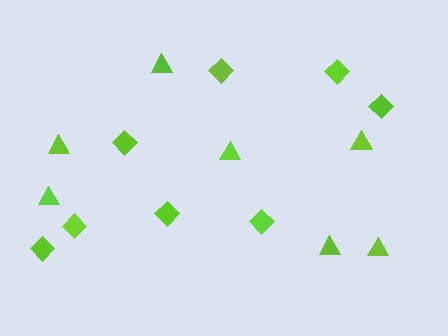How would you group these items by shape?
There are 2 groups: one group of diamonds (8) and one group of triangles (7).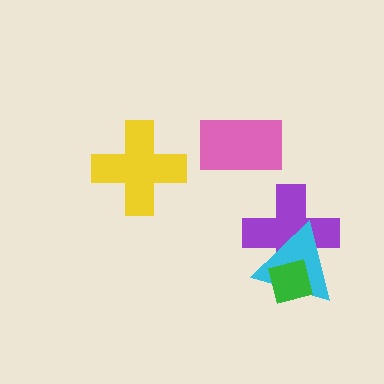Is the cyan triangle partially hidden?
Yes, it is partially covered by another shape.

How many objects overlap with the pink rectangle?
0 objects overlap with the pink rectangle.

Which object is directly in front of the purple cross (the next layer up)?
The cyan triangle is directly in front of the purple cross.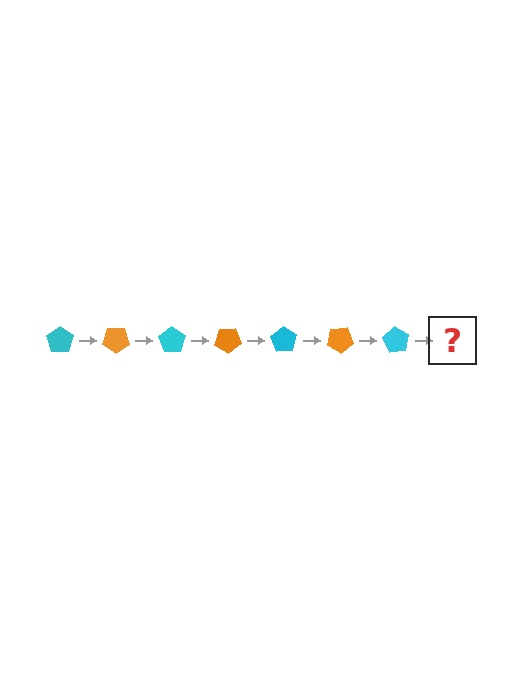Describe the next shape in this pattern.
It should be an orange pentagon, rotated 245 degrees from the start.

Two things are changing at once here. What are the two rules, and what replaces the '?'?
The two rules are that it rotates 35 degrees each step and the color cycles through cyan and orange. The '?' should be an orange pentagon, rotated 245 degrees from the start.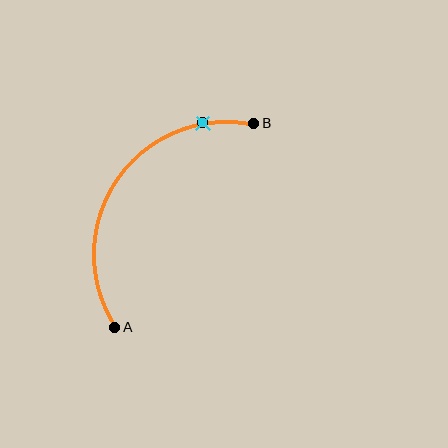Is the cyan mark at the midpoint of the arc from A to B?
No. The cyan mark lies on the arc but is closer to endpoint B. The arc midpoint would be at the point on the curve equidistant along the arc from both A and B.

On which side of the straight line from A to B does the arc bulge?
The arc bulges above and to the left of the straight line connecting A and B.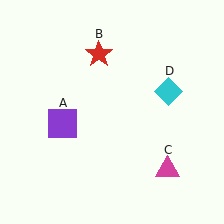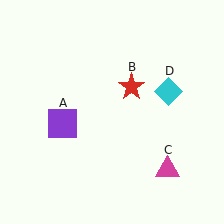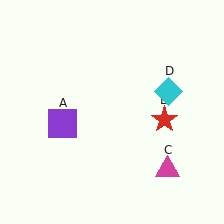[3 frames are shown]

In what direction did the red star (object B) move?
The red star (object B) moved down and to the right.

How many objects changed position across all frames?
1 object changed position: red star (object B).